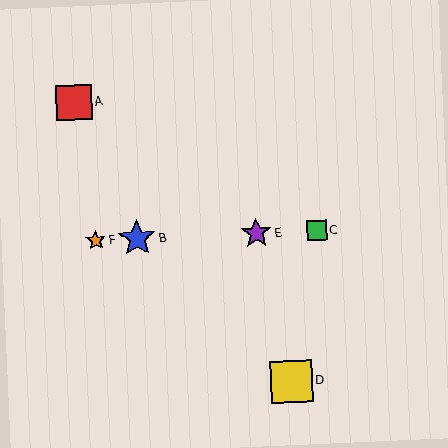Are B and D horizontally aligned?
No, B is at y≈239 and D is at y≈381.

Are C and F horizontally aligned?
Yes, both are at y≈231.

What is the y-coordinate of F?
Object F is at y≈240.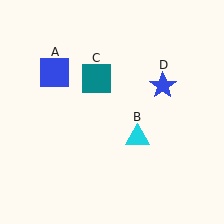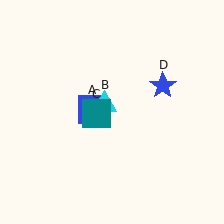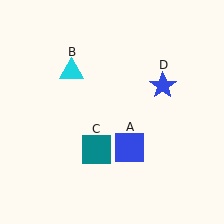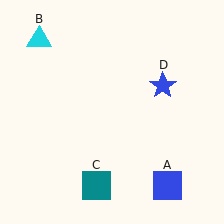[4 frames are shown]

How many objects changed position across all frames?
3 objects changed position: blue square (object A), cyan triangle (object B), teal square (object C).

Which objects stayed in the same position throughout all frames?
Blue star (object D) remained stationary.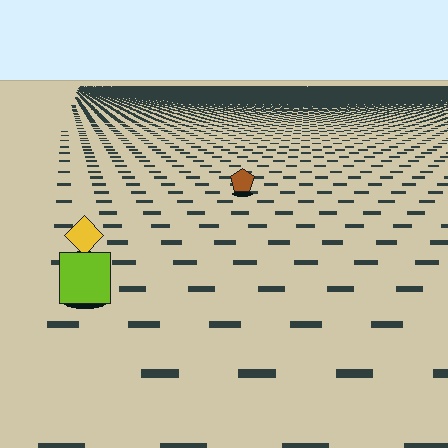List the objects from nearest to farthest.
From nearest to farthest: the lime square, the yellow diamond, the brown pentagon.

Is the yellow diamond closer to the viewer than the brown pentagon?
Yes. The yellow diamond is closer — you can tell from the texture gradient: the ground texture is coarser near it.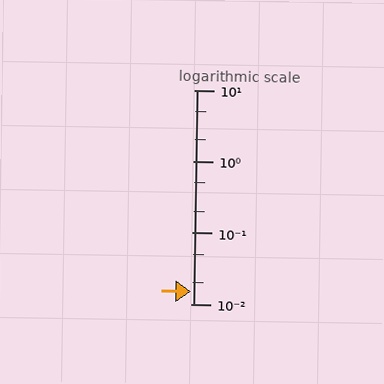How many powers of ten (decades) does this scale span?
The scale spans 3 decades, from 0.01 to 10.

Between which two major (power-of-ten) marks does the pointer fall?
The pointer is between 0.01 and 0.1.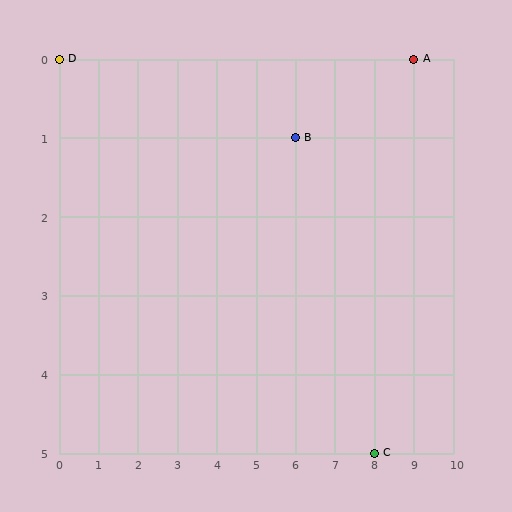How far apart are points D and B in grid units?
Points D and B are 6 columns and 1 row apart (about 6.1 grid units diagonally).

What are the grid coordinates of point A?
Point A is at grid coordinates (9, 0).